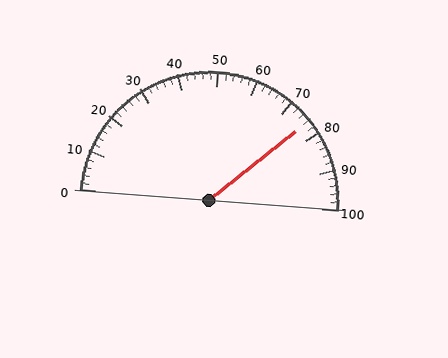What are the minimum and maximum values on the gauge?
The gauge ranges from 0 to 100.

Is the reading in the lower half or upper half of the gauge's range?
The reading is in the upper half of the range (0 to 100).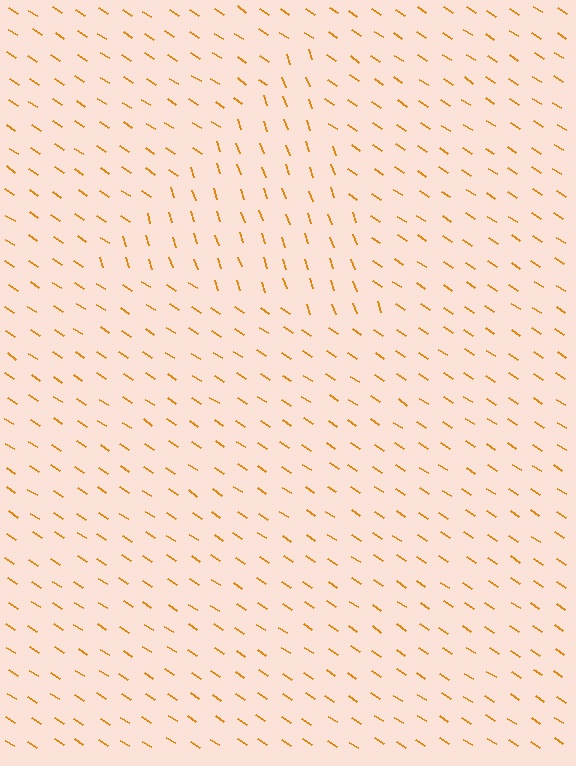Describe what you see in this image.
The image is filled with small orange line segments. A triangle region in the image has lines oriented differently from the surrounding lines, creating a visible texture boundary.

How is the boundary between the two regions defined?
The boundary is defined purely by a change in line orientation (approximately 38 degrees difference). All lines are the same color and thickness.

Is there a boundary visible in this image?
Yes, there is a texture boundary formed by a change in line orientation.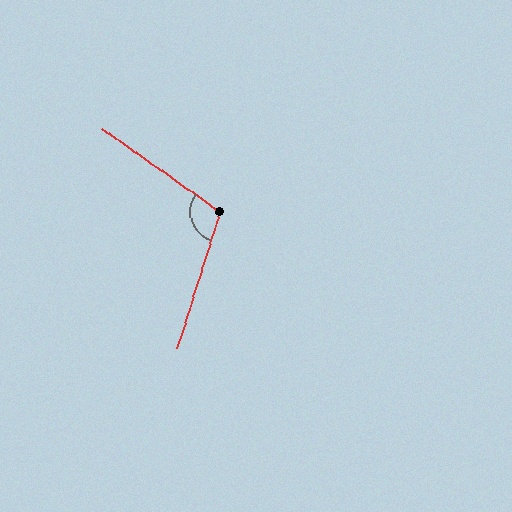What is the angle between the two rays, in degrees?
Approximately 108 degrees.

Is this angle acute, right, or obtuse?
It is obtuse.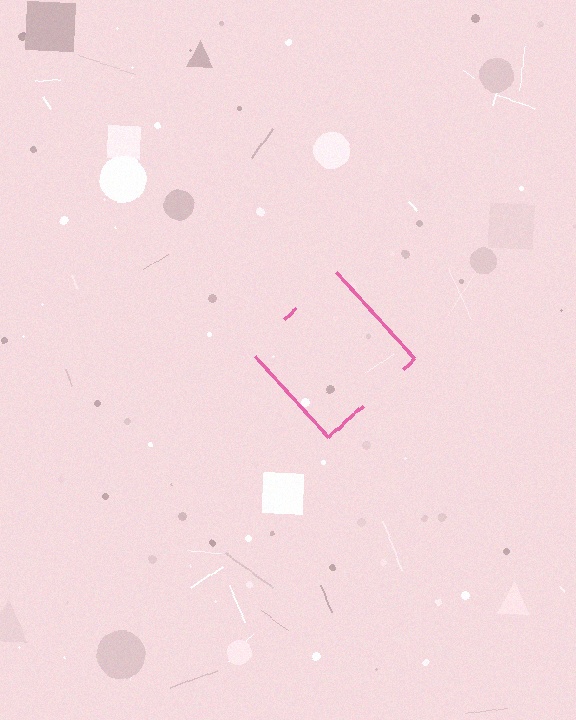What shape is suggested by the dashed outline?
The dashed outline suggests a diamond.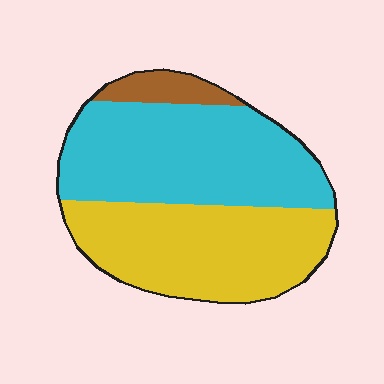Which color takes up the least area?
Brown, at roughly 5%.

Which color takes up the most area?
Cyan, at roughly 50%.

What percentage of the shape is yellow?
Yellow covers roughly 45% of the shape.